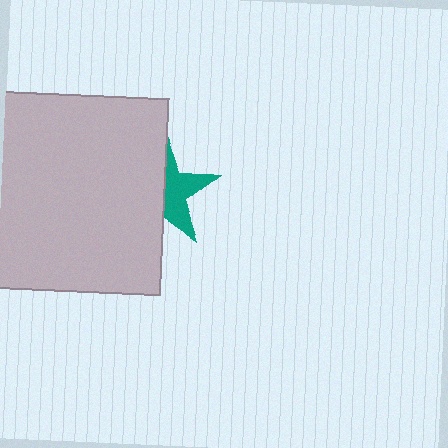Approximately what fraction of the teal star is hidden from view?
Roughly 54% of the teal star is hidden behind the light gray rectangle.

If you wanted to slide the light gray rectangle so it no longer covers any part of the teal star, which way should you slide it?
Slide it left — that is the most direct way to separate the two shapes.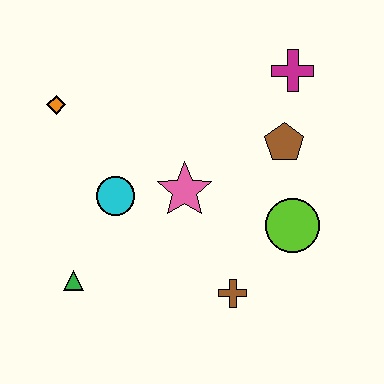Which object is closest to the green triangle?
The cyan circle is closest to the green triangle.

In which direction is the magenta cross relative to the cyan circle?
The magenta cross is to the right of the cyan circle.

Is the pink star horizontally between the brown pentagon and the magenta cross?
No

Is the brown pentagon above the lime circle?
Yes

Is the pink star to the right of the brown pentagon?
No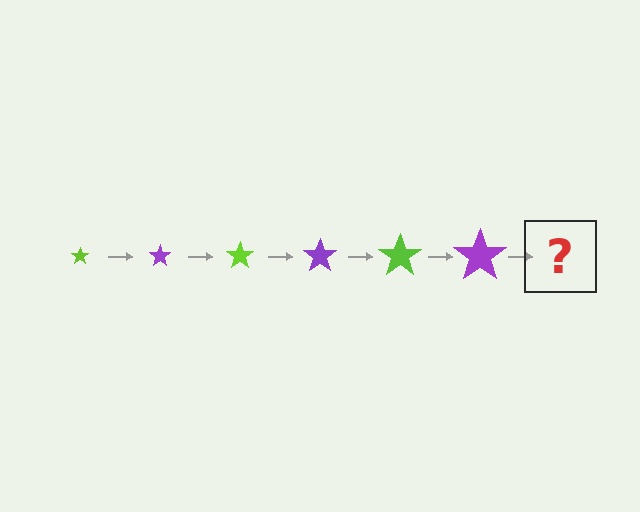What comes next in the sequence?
The next element should be a lime star, larger than the previous one.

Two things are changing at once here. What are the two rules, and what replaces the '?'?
The two rules are that the star grows larger each step and the color cycles through lime and purple. The '?' should be a lime star, larger than the previous one.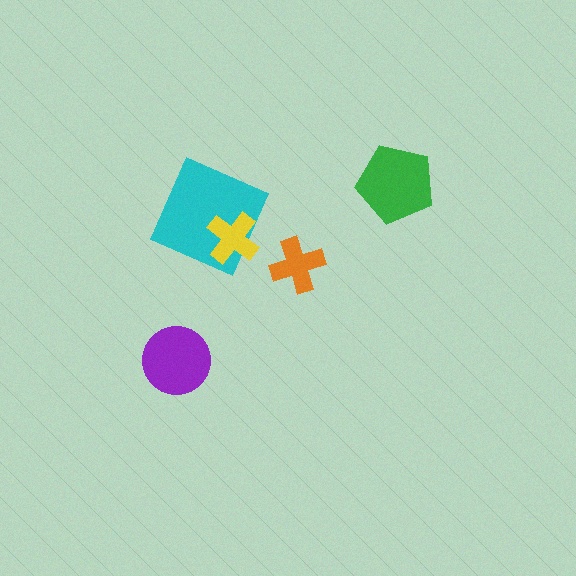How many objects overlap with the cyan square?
1 object overlaps with the cyan square.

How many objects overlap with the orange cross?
0 objects overlap with the orange cross.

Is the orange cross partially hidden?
No, no other shape covers it.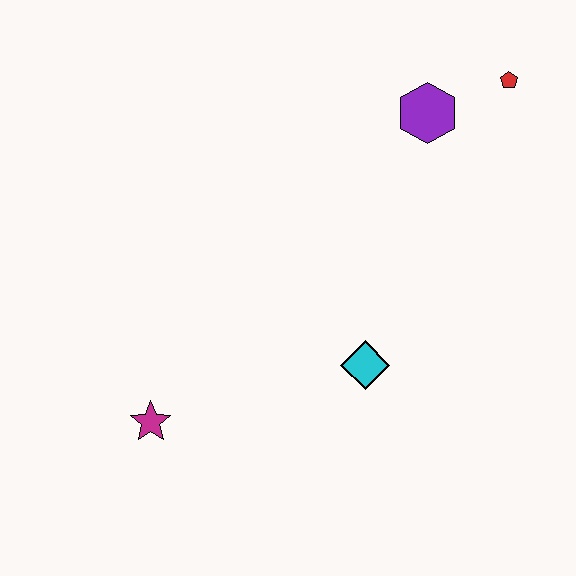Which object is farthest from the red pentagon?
The magenta star is farthest from the red pentagon.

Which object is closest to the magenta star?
The cyan diamond is closest to the magenta star.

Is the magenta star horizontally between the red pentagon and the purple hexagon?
No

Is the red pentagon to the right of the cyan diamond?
Yes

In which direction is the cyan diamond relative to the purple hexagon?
The cyan diamond is below the purple hexagon.